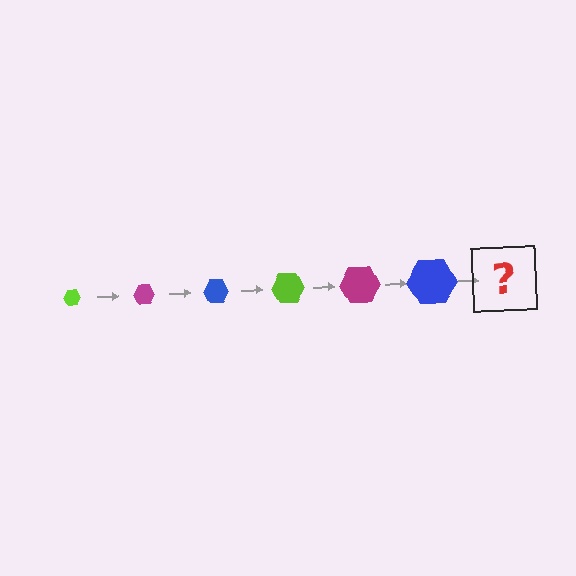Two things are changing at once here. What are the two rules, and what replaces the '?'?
The two rules are that the hexagon grows larger each step and the color cycles through lime, magenta, and blue. The '?' should be a lime hexagon, larger than the previous one.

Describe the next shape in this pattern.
It should be a lime hexagon, larger than the previous one.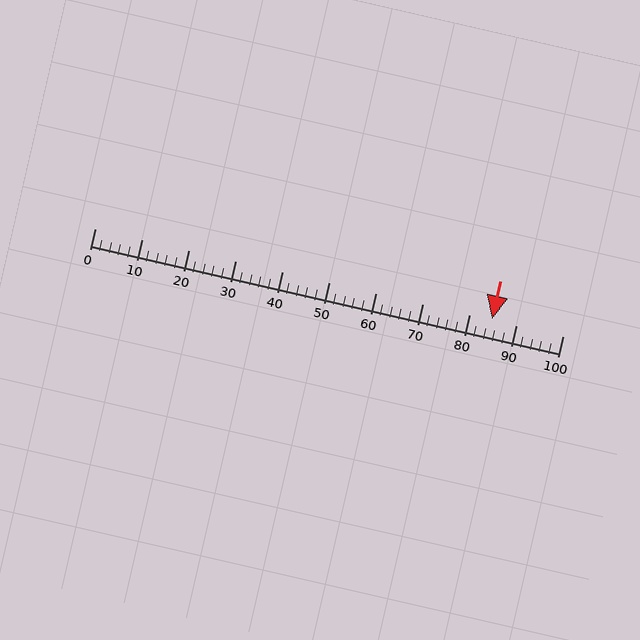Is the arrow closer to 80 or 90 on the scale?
The arrow is closer to 80.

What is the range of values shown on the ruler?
The ruler shows values from 0 to 100.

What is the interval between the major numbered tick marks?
The major tick marks are spaced 10 units apart.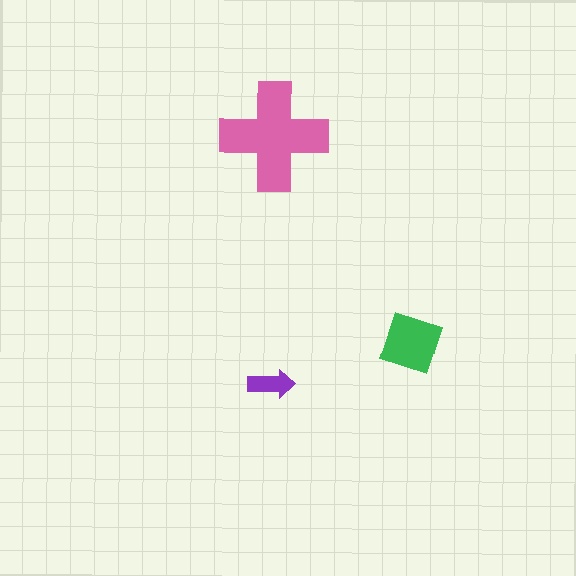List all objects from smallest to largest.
The purple arrow, the green square, the pink cross.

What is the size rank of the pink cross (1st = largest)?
1st.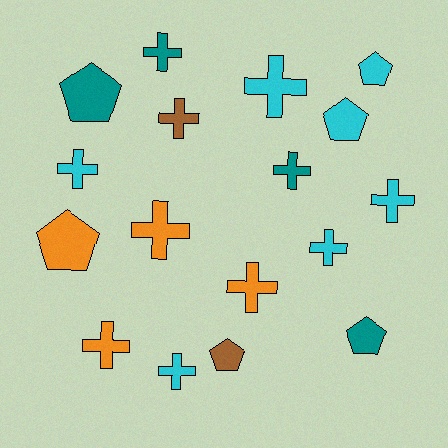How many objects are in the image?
There are 17 objects.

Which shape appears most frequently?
Cross, with 11 objects.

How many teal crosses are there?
There are 2 teal crosses.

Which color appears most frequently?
Cyan, with 7 objects.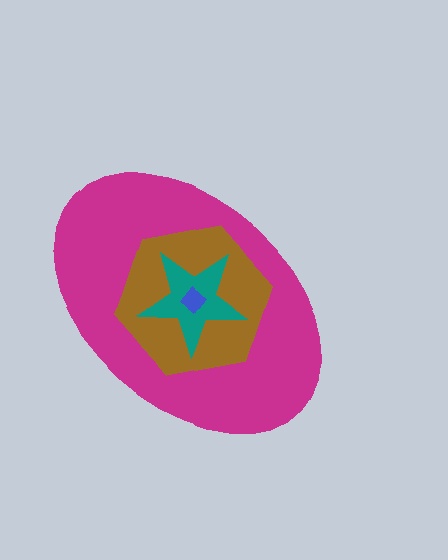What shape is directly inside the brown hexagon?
The teal star.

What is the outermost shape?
The magenta ellipse.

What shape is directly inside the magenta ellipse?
The brown hexagon.